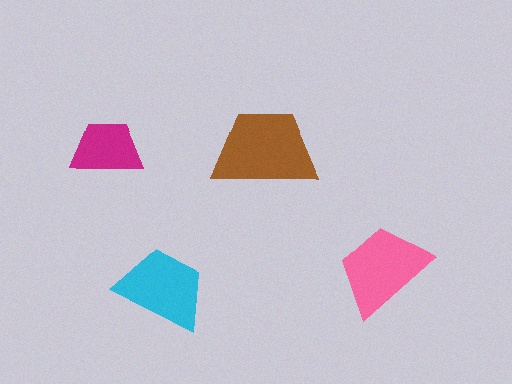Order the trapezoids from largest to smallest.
the brown one, the pink one, the cyan one, the magenta one.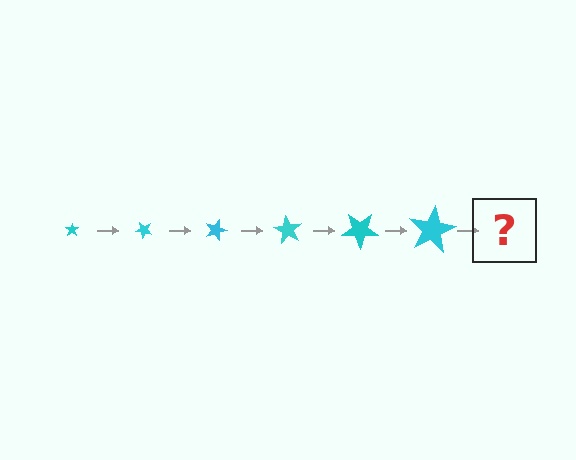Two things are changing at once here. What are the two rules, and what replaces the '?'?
The two rules are that the star grows larger each step and it rotates 45 degrees each step. The '?' should be a star, larger than the previous one and rotated 270 degrees from the start.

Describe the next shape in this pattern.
It should be a star, larger than the previous one and rotated 270 degrees from the start.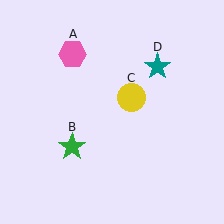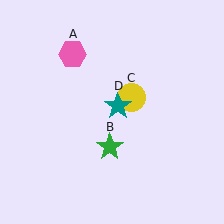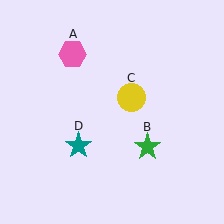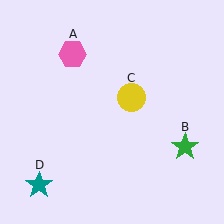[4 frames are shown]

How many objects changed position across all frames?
2 objects changed position: green star (object B), teal star (object D).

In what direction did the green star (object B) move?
The green star (object B) moved right.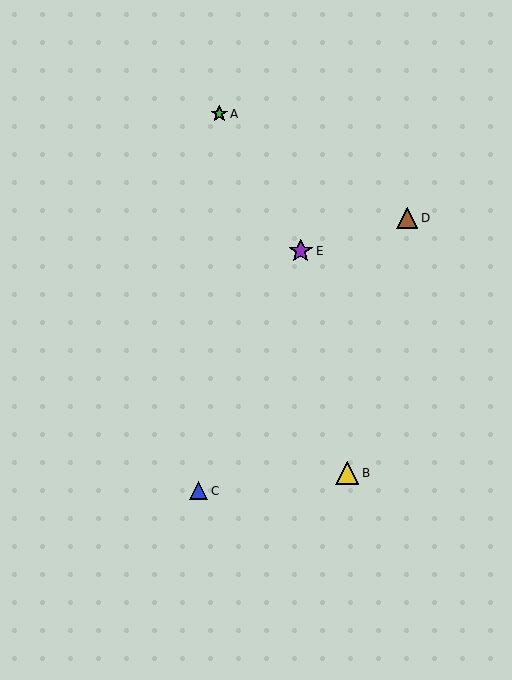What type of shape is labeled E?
Shape E is a purple star.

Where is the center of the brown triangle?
The center of the brown triangle is at (407, 218).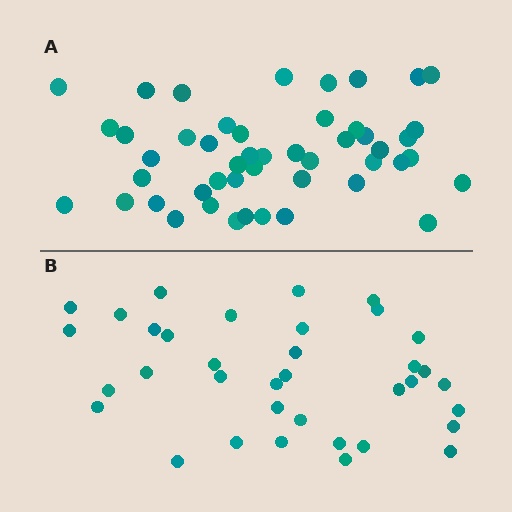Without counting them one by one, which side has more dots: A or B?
Region A (the top region) has more dots.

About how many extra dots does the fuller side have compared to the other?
Region A has roughly 12 or so more dots than region B.